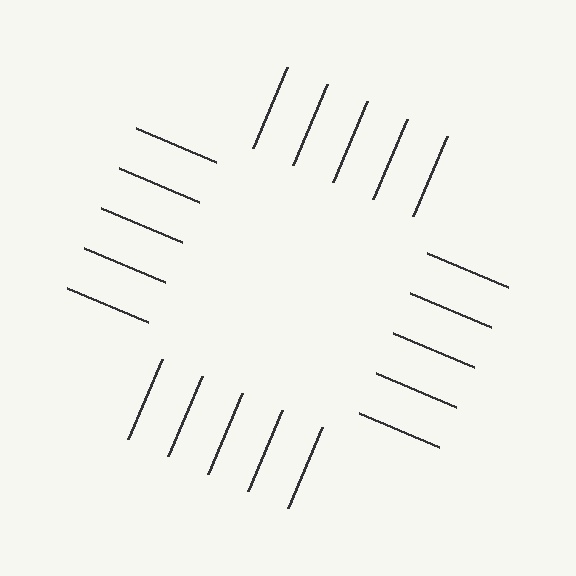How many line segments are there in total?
20 — 5 along each of the 4 edges.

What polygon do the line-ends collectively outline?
An illusory square — the line segments terminate on its edges but no continuous stroke is drawn.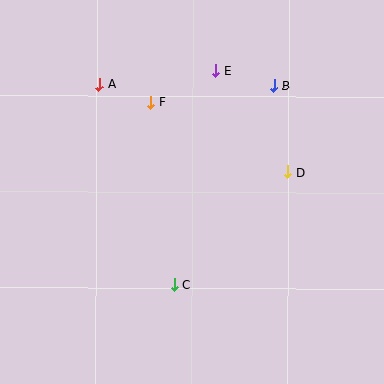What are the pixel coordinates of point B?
Point B is at (274, 86).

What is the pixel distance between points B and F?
The distance between B and F is 124 pixels.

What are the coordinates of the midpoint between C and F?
The midpoint between C and F is at (163, 193).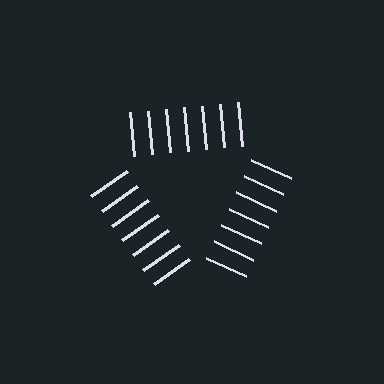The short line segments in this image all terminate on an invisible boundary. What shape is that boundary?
An illusory triangle — the line segments terminate on its edges but no continuous stroke is drawn.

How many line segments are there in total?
21 — 7 along each of the 3 edges.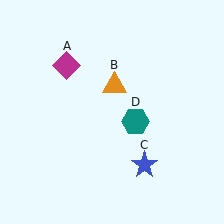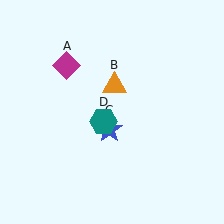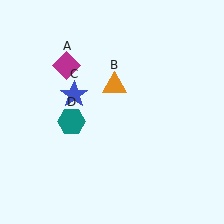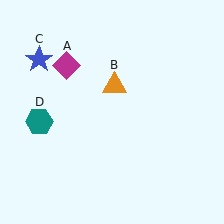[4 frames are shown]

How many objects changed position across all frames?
2 objects changed position: blue star (object C), teal hexagon (object D).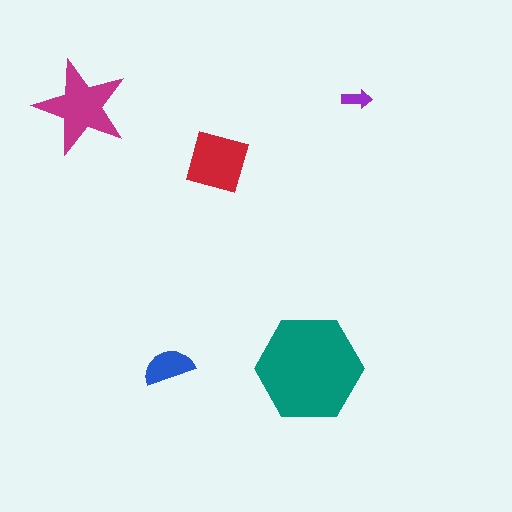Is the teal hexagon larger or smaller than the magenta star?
Larger.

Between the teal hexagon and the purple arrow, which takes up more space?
The teal hexagon.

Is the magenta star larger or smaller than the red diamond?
Larger.